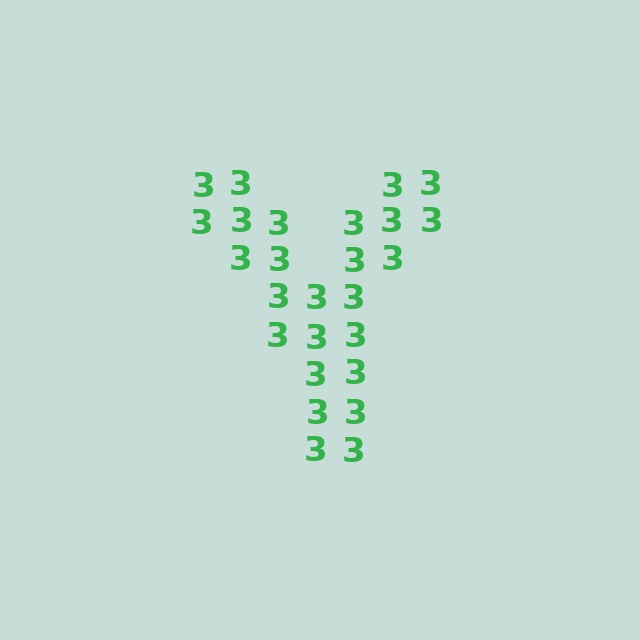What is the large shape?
The large shape is the letter Y.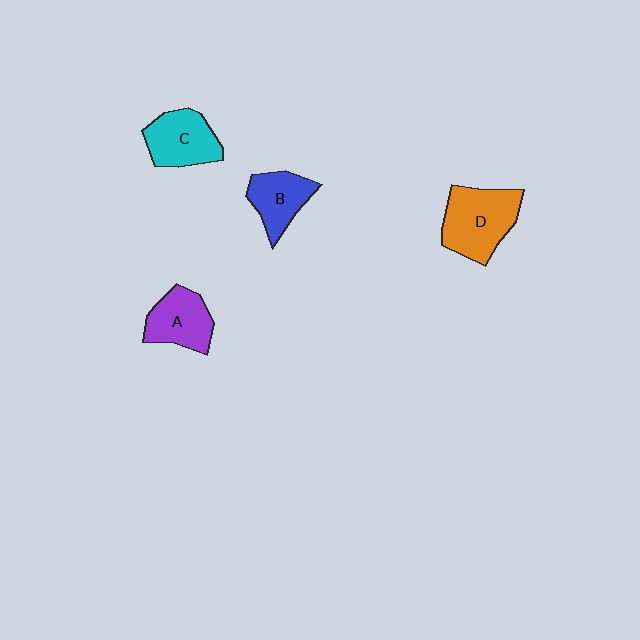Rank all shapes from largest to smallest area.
From largest to smallest: D (orange), C (cyan), A (purple), B (blue).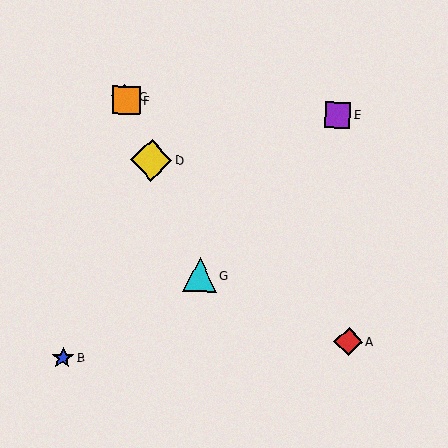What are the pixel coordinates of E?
Object E is at (337, 115).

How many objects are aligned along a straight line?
4 objects (C, D, F, G) are aligned along a straight line.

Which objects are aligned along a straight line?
Objects C, D, F, G are aligned along a straight line.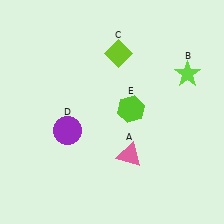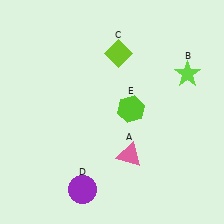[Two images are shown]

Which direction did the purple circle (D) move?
The purple circle (D) moved down.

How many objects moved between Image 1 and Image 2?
1 object moved between the two images.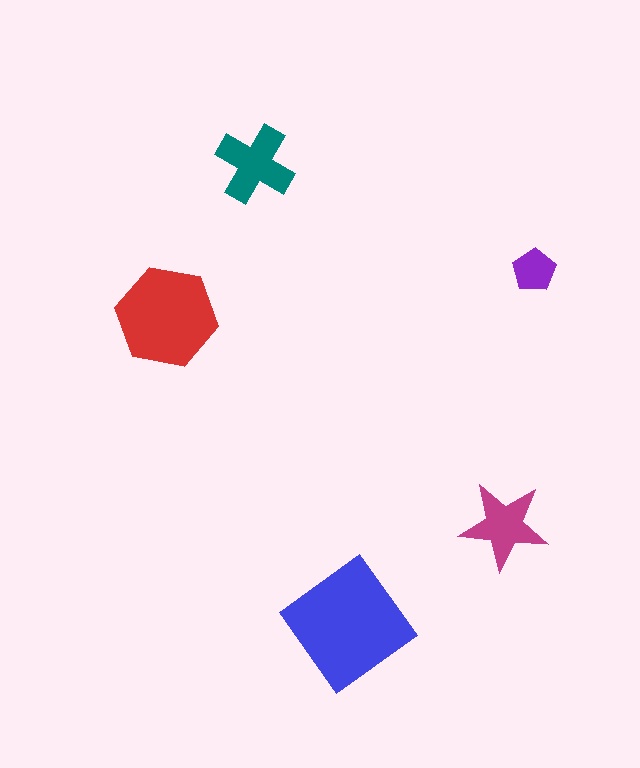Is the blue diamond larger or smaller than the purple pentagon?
Larger.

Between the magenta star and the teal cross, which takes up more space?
The teal cross.